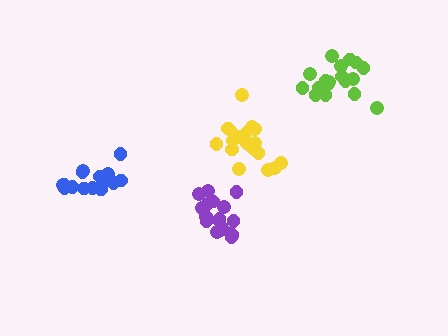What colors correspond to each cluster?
The clusters are colored: purple, blue, lime, yellow.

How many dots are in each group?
Group 1: 18 dots, Group 2: 16 dots, Group 3: 19 dots, Group 4: 19 dots (72 total).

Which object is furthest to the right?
The lime cluster is rightmost.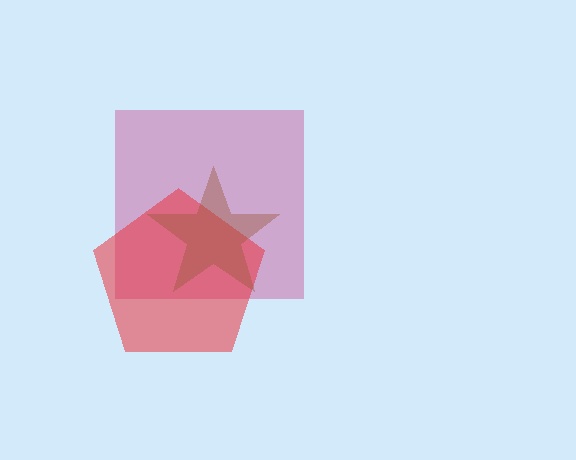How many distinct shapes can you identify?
There are 3 distinct shapes: a magenta square, a red pentagon, a brown star.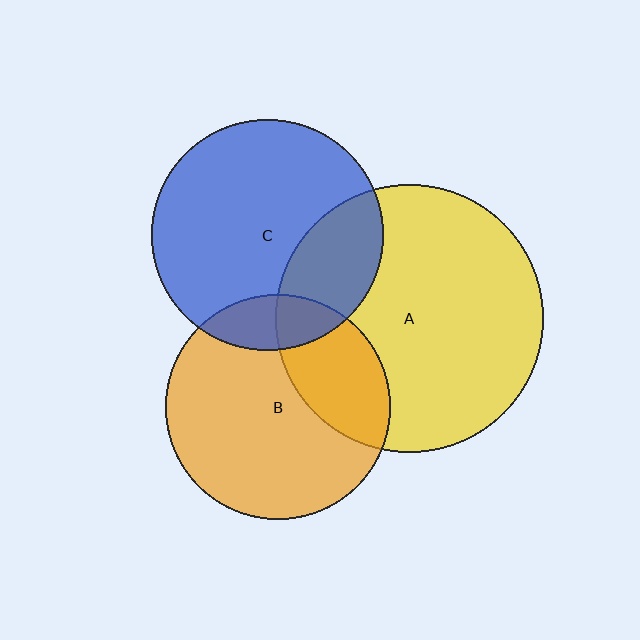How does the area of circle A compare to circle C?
Approximately 1.4 times.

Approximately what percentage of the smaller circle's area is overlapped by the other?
Approximately 30%.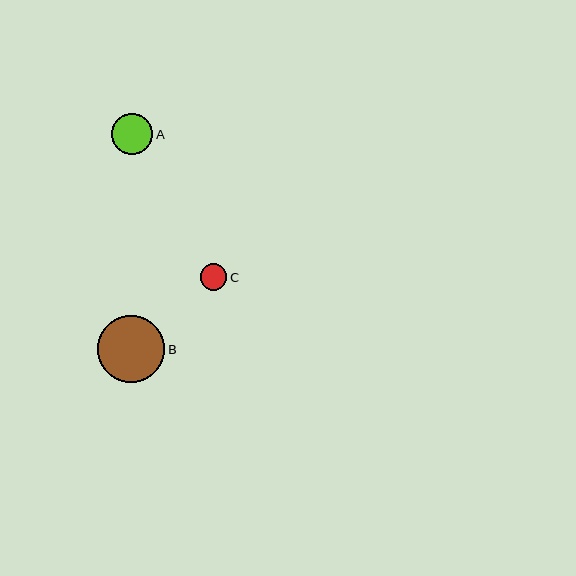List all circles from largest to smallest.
From largest to smallest: B, A, C.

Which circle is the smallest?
Circle C is the smallest with a size of approximately 27 pixels.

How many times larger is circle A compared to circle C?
Circle A is approximately 1.5 times the size of circle C.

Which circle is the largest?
Circle B is the largest with a size of approximately 67 pixels.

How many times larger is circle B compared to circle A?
Circle B is approximately 1.6 times the size of circle A.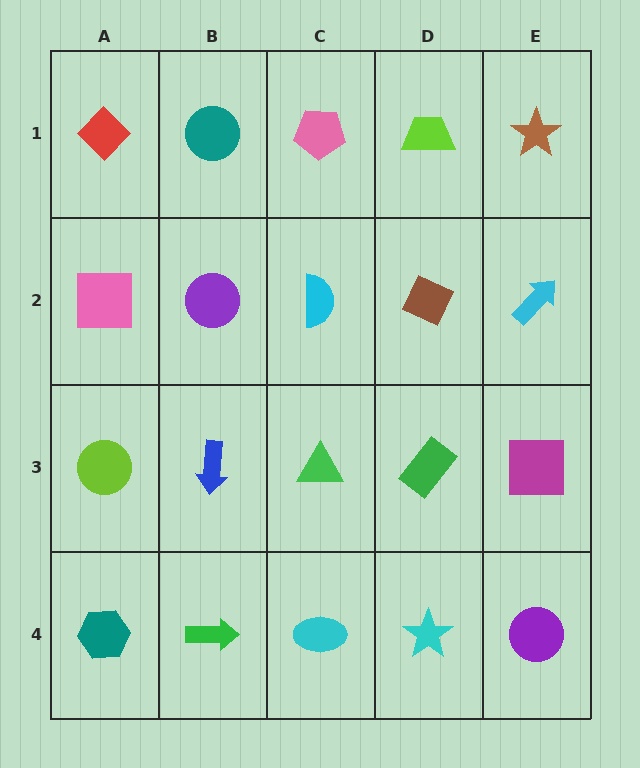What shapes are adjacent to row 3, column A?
A pink square (row 2, column A), a teal hexagon (row 4, column A), a blue arrow (row 3, column B).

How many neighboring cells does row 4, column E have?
2.